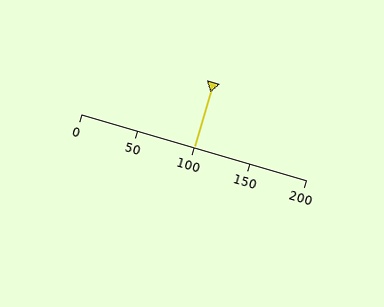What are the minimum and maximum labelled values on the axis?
The axis runs from 0 to 200.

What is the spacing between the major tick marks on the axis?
The major ticks are spaced 50 apart.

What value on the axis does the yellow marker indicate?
The marker indicates approximately 100.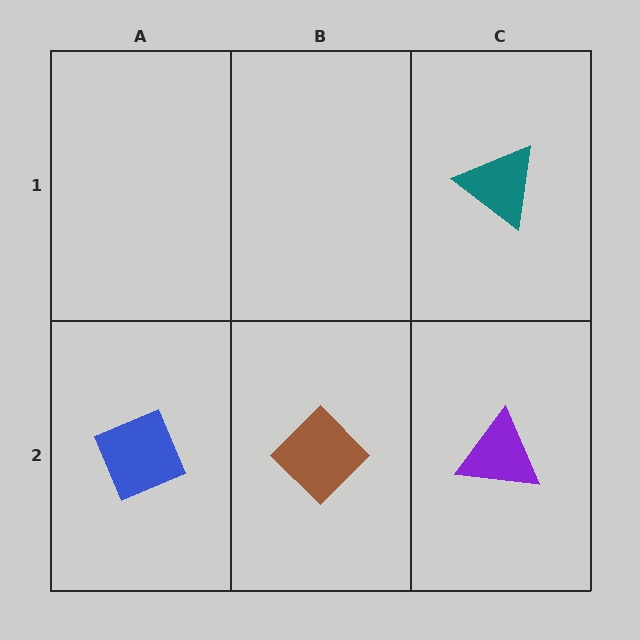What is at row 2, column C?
A purple triangle.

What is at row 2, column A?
A blue diamond.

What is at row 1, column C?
A teal triangle.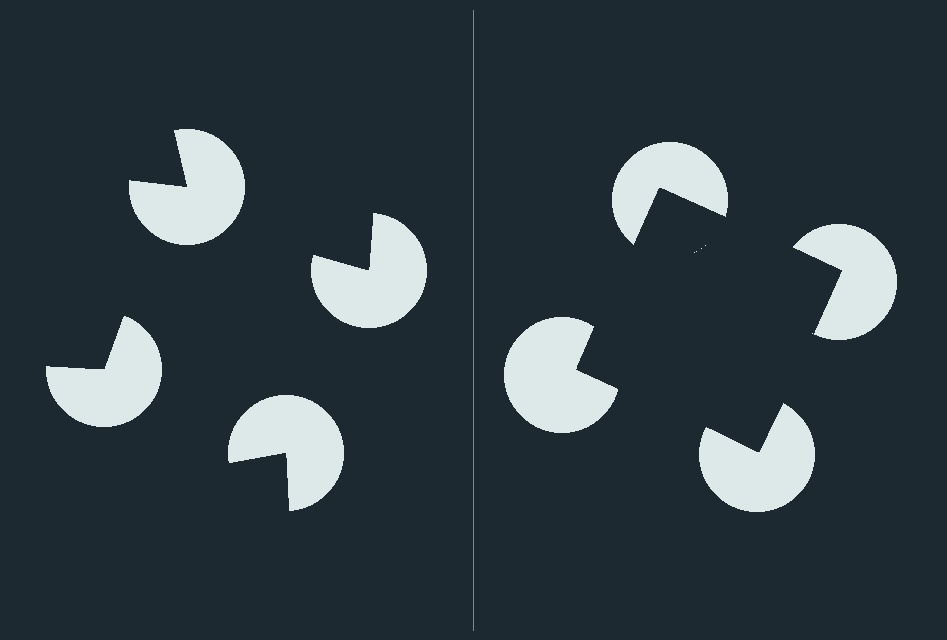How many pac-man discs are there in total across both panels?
8 — 4 on each side.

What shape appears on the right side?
An illusory square.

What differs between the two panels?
The pac-man discs are positioned identically on both sides; only the wedge orientations differ. On the right they align to a square; on the left they are misaligned.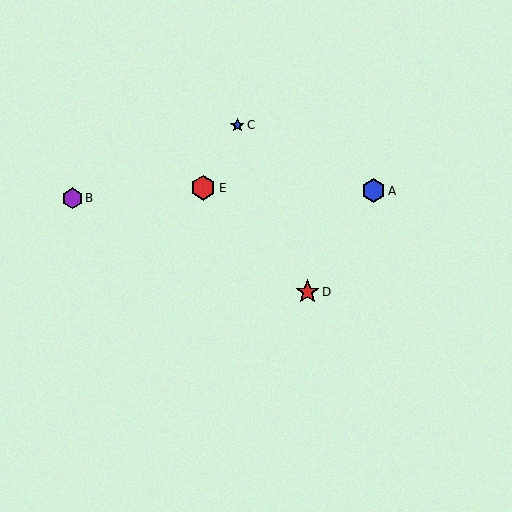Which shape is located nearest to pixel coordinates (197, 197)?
The red hexagon (labeled E) at (203, 188) is nearest to that location.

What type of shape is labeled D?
Shape D is a red star.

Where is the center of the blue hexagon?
The center of the blue hexagon is at (373, 191).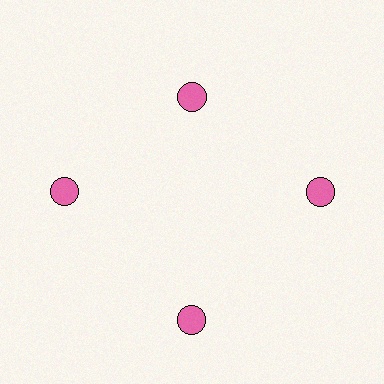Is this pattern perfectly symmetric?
No. The 4 pink circles are arranged in a ring, but one element near the 12 o'clock position is pulled inward toward the center, breaking the 4-fold rotational symmetry.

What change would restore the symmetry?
The symmetry would be restored by moving it outward, back onto the ring so that all 4 circles sit at equal angles and equal distance from the center.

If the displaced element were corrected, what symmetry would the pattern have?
It would have 4-fold rotational symmetry — the pattern would map onto itself every 90 degrees.